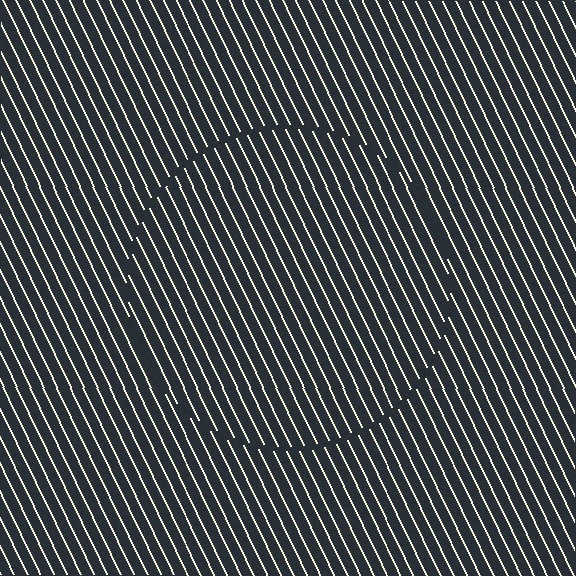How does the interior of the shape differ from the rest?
The interior of the shape contains the same grating, shifted by half a period — the contour is defined by the phase discontinuity where line-ends from the inner and outer gratings abut.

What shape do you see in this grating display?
An illusory circle. The interior of the shape contains the same grating, shifted by half a period — the contour is defined by the phase discontinuity where line-ends from the inner and outer gratings abut.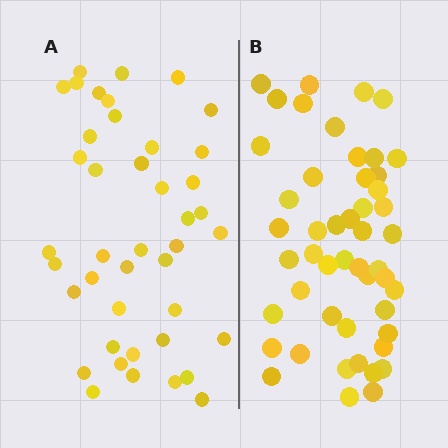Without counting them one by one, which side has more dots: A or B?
Region B (the right region) has more dots.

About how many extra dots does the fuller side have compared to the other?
Region B has roughly 8 or so more dots than region A.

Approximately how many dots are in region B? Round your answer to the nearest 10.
About 50 dots. (The exact count is 49, which rounds to 50.)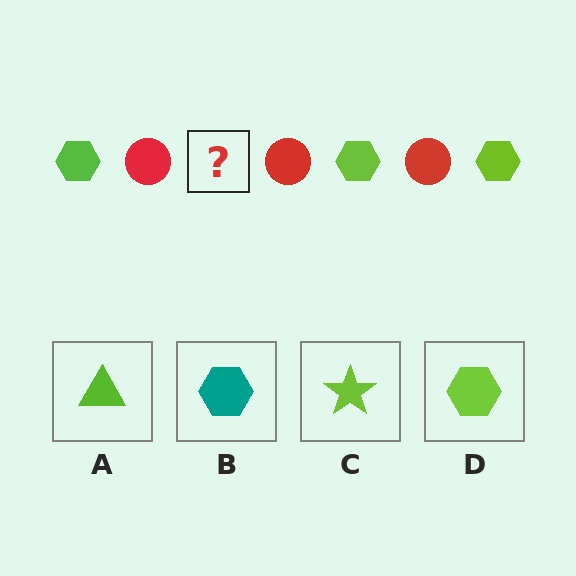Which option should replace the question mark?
Option D.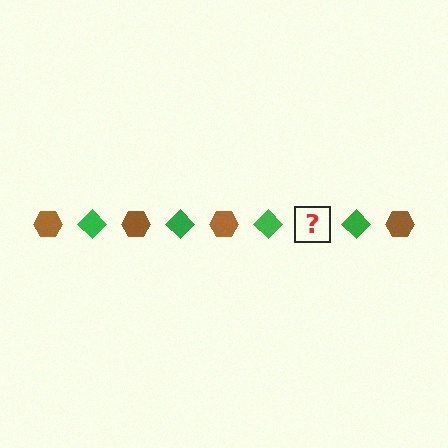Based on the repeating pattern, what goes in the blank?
The blank should be a brown hexagon.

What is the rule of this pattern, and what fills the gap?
The rule is that the pattern alternates between brown hexagon and green diamond. The gap should be filled with a brown hexagon.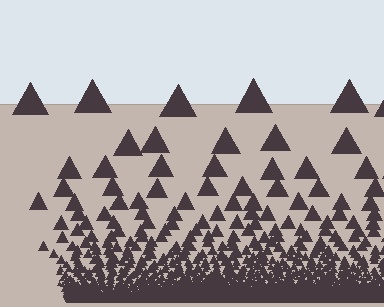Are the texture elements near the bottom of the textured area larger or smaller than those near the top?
Smaller. The gradient is inverted — elements near the bottom are smaller and denser.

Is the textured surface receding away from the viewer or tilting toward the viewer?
The surface appears to tilt toward the viewer. Texture elements get larger and sparser toward the top.